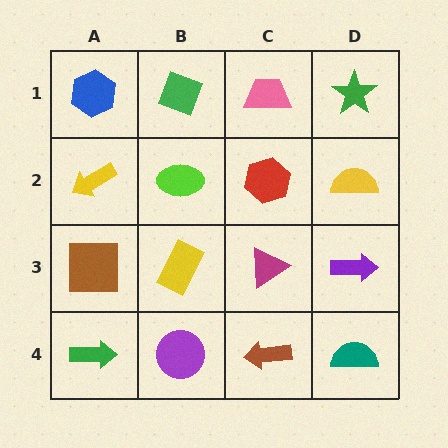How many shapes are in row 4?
4 shapes.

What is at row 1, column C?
A pink trapezoid.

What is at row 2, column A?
A yellow arrow.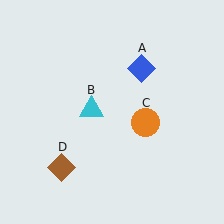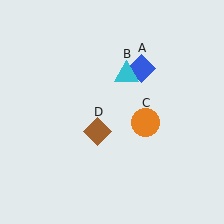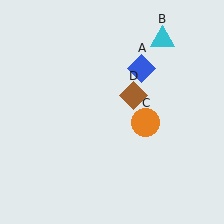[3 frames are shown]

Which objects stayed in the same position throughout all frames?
Blue diamond (object A) and orange circle (object C) remained stationary.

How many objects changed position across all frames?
2 objects changed position: cyan triangle (object B), brown diamond (object D).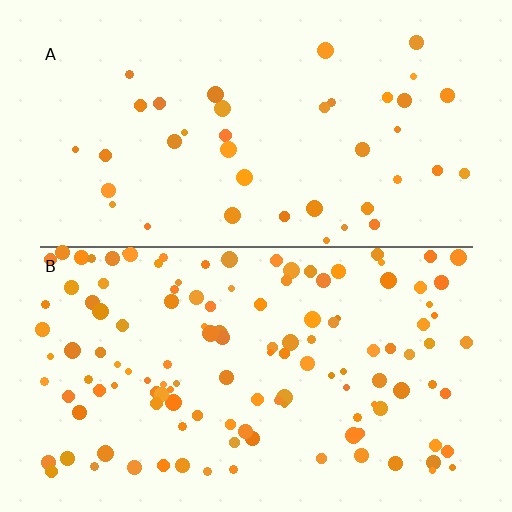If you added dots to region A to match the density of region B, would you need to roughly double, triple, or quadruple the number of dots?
Approximately triple.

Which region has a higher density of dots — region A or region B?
B (the bottom).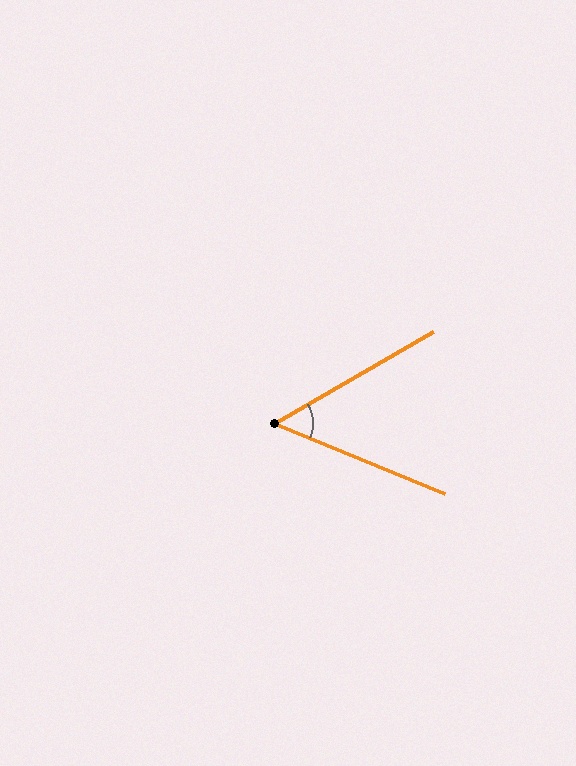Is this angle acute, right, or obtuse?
It is acute.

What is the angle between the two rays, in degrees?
Approximately 53 degrees.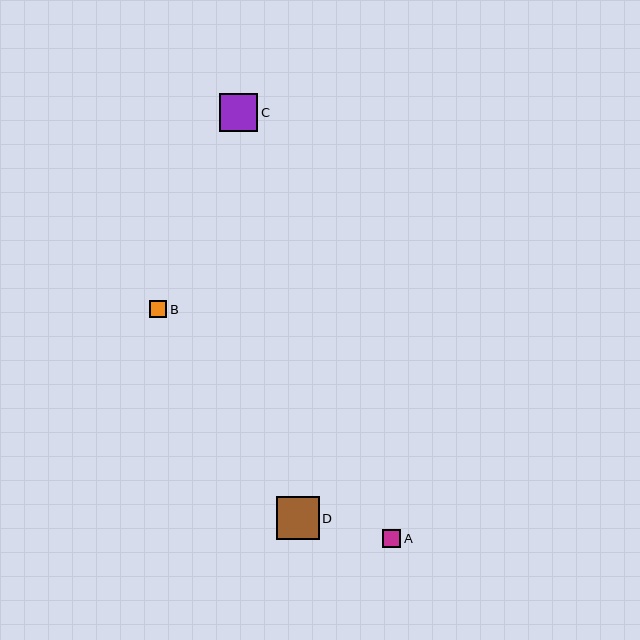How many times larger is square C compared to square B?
Square C is approximately 2.3 times the size of square B.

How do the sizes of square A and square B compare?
Square A and square B are approximately the same size.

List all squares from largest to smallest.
From largest to smallest: D, C, A, B.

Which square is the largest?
Square D is the largest with a size of approximately 43 pixels.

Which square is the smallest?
Square B is the smallest with a size of approximately 17 pixels.